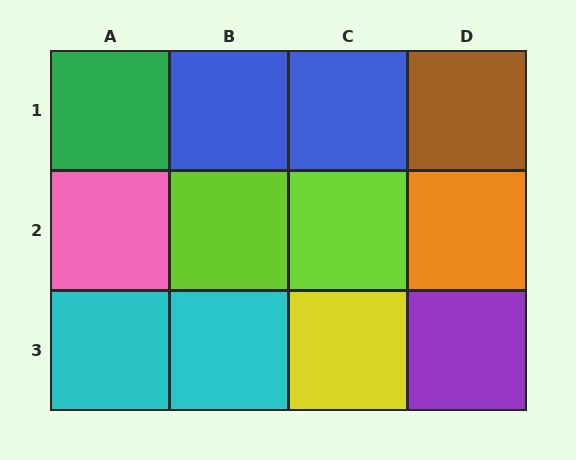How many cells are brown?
1 cell is brown.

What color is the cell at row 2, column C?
Lime.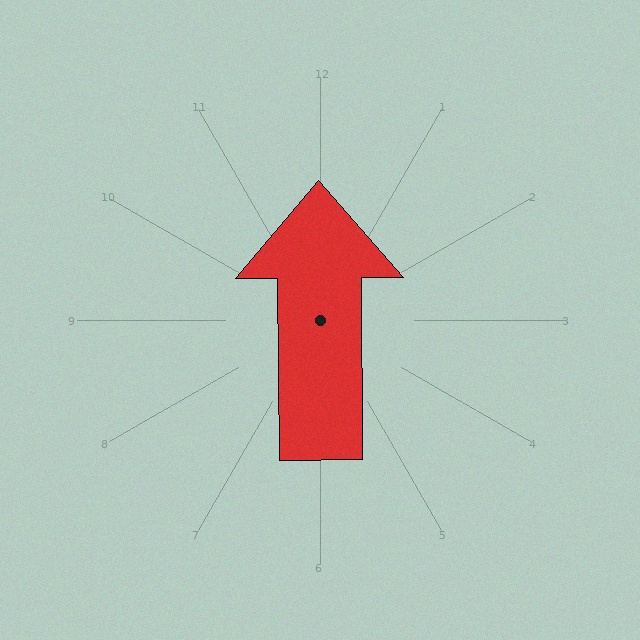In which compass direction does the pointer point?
North.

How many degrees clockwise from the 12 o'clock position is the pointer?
Approximately 360 degrees.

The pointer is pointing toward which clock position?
Roughly 12 o'clock.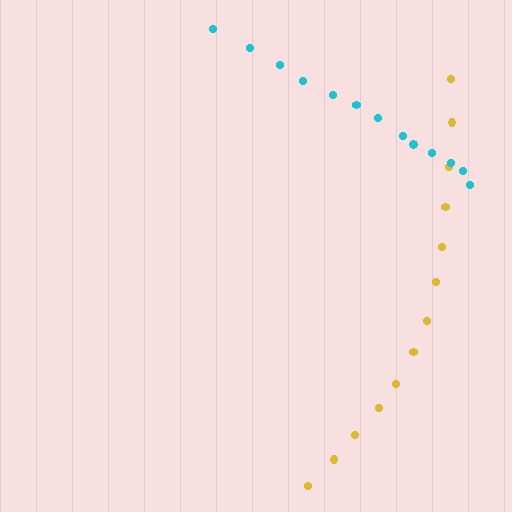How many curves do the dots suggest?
There are 2 distinct paths.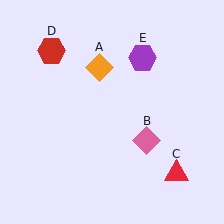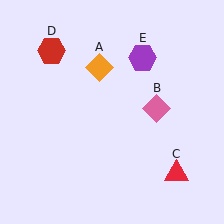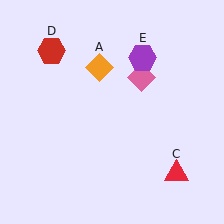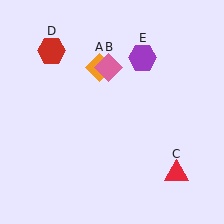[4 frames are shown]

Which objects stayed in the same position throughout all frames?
Orange diamond (object A) and red triangle (object C) and red hexagon (object D) and purple hexagon (object E) remained stationary.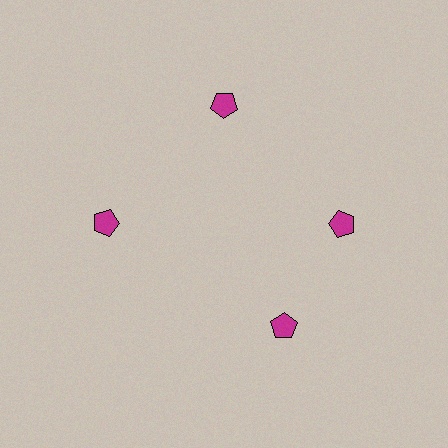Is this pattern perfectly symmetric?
No. The 4 magenta pentagons are arranged in a ring, but one element near the 6 o'clock position is rotated out of alignment along the ring, breaking the 4-fold rotational symmetry.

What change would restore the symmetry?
The symmetry would be restored by rotating it back into even spacing with its neighbors so that all 4 pentagons sit at equal angles and equal distance from the center.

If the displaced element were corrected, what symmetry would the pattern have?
It would have 4-fold rotational symmetry — the pattern would map onto itself every 90 degrees.